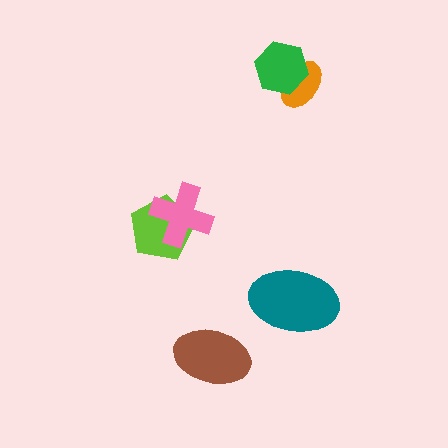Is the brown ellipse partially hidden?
No, no other shape covers it.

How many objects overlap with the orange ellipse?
1 object overlaps with the orange ellipse.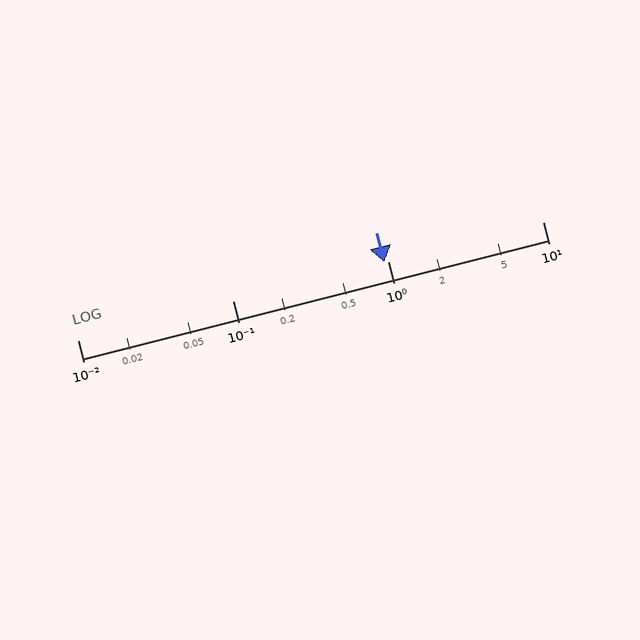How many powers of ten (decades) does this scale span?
The scale spans 3 decades, from 0.01 to 10.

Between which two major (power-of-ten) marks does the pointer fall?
The pointer is between 0.1 and 1.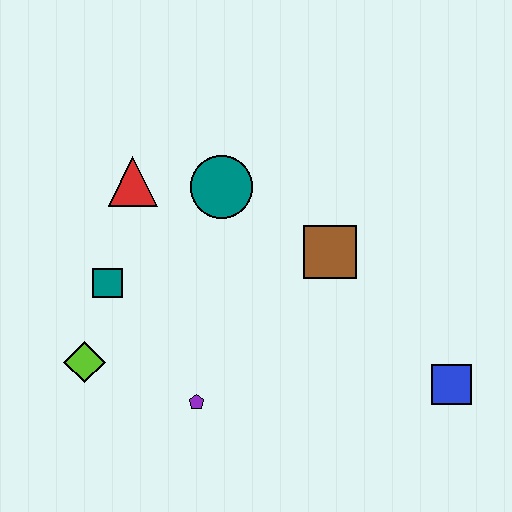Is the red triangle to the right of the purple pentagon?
No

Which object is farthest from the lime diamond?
The blue square is farthest from the lime diamond.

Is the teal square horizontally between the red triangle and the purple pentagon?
No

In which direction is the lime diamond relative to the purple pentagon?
The lime diamond is to the left of the purple pentagon.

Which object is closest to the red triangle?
The teal circle is closest to the red triangle.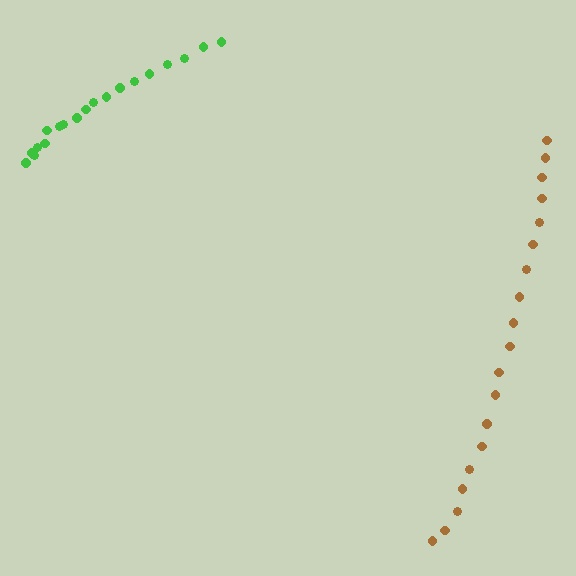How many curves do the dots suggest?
There are 2 distinct paths.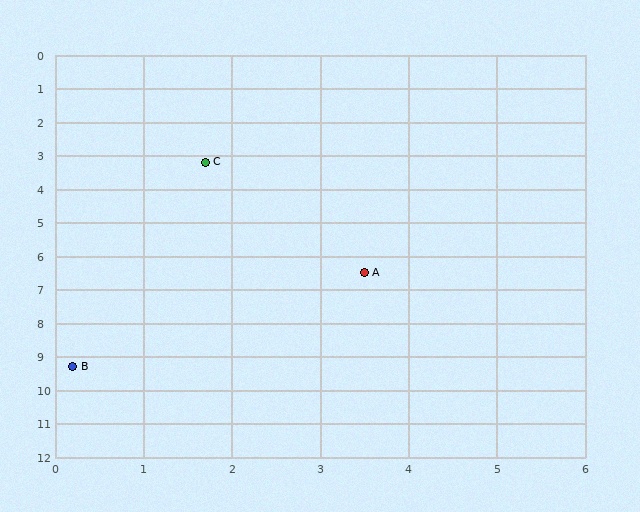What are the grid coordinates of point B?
Point B is at approximately (0.2, 9.3).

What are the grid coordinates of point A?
Point A is at approximately (3.5, 6.5).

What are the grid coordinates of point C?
Point C is at approximately (1.7, 3.2).